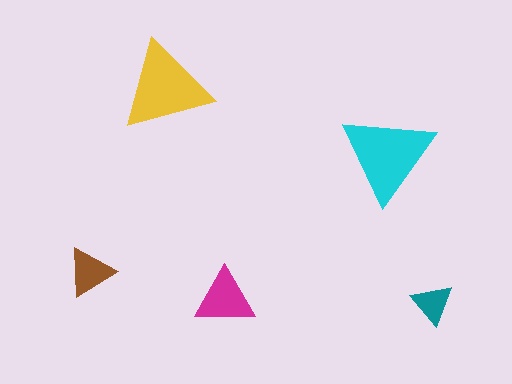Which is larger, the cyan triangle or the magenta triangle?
The cyan one.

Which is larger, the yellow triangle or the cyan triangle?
The cyan one.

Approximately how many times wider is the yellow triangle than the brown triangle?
About 2 times wider.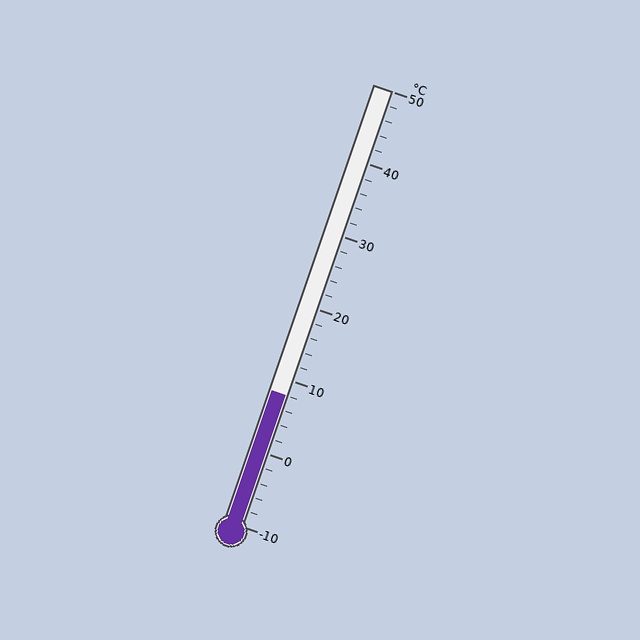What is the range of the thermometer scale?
The thermometer scale ranges from -10°C to 50°C.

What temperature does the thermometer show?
The thermometer shows approximately 8°C.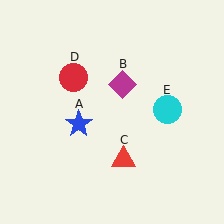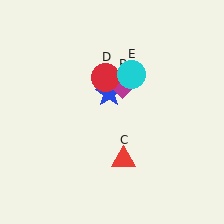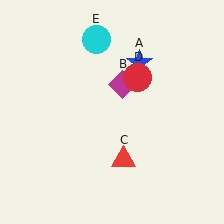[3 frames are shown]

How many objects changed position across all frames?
3 objects changed position: blue star (object A), red circle (object D), cyan circle (object E).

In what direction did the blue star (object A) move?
The blue star (object A) moved up and to the right.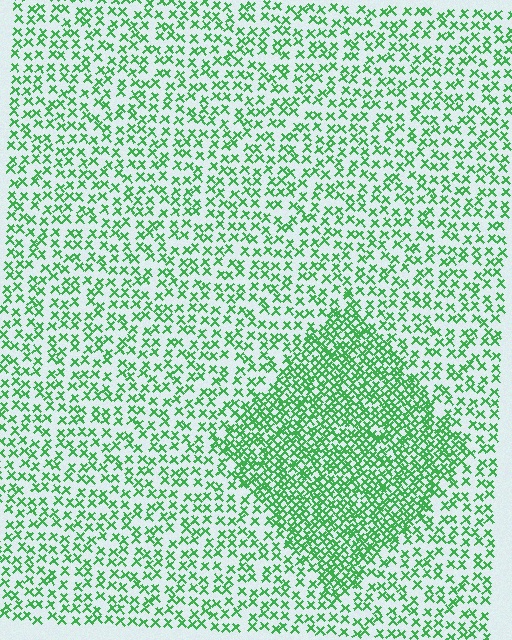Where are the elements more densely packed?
The elements are more densely packed inside the diamond boundary.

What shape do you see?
I see a diamond.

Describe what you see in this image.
The image contains small green elements arranged at two different densities. A diamond-shaped region is visible where the elements are more densely packed than the surrounding area.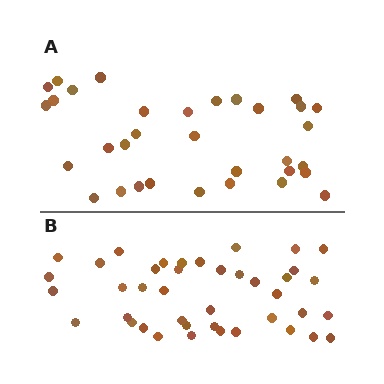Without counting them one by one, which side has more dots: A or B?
Region B (the bottom region) has more dots.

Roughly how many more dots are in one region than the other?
Region B has roughly 8 or so more dots than region A.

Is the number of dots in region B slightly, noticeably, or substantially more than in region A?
Region B has only slightly more — the two regions are fairly close. The ratio is roughly 1.2 to 1.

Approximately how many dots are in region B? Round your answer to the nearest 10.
About 40 dots. (The exact count is 41, which rounds to 40.)